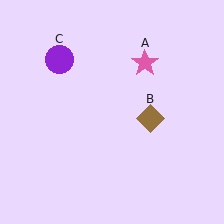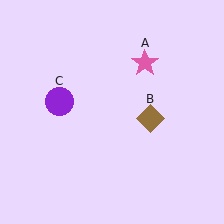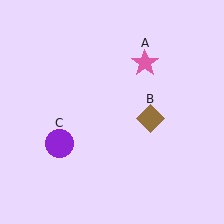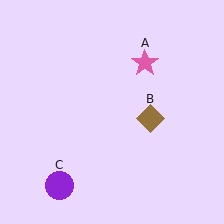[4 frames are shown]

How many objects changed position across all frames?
1 object changed position: purple circle (object C).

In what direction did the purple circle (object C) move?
The purple circle (object C) moved down.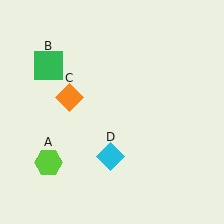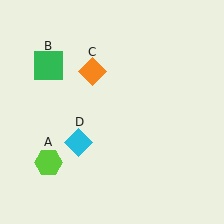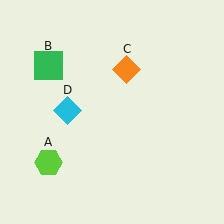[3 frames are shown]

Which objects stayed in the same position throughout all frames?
Lime hexagon (object A) and green square (object B) remained stationary.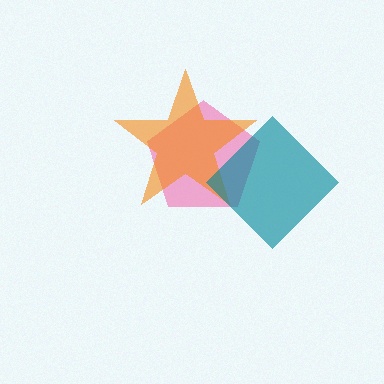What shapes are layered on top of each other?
The layered shapes are: a pink pentagon, an orange star, a teal diamond.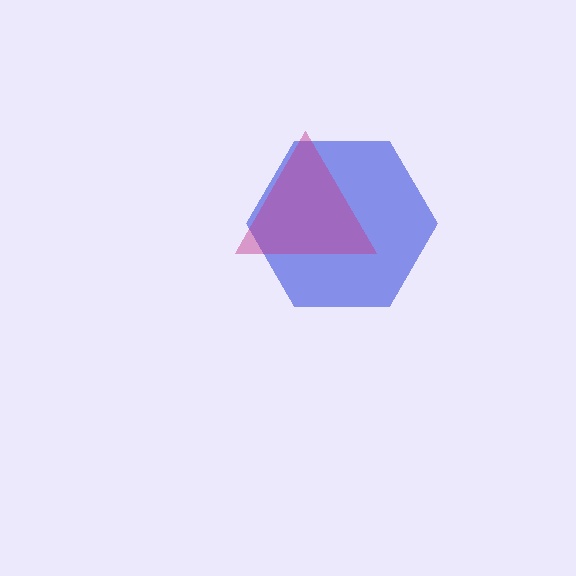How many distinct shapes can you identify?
There are 2 distinct shapes: a blue hexagon, a magenta triangle.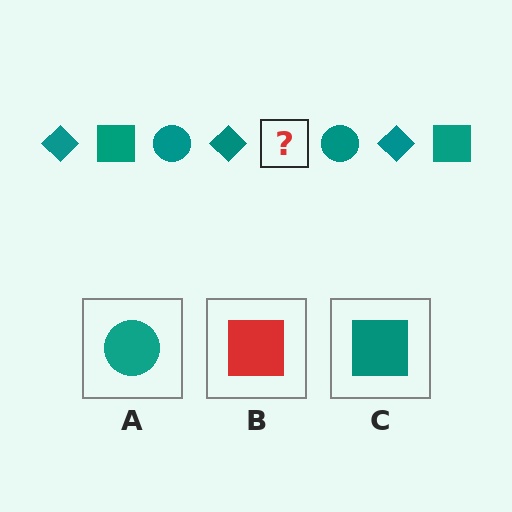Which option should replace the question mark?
Option C.